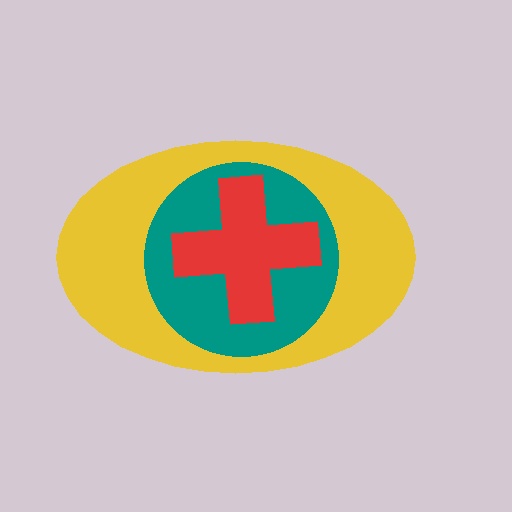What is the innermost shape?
The red cross.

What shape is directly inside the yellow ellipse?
The teal circle.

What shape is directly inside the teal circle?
The red cross.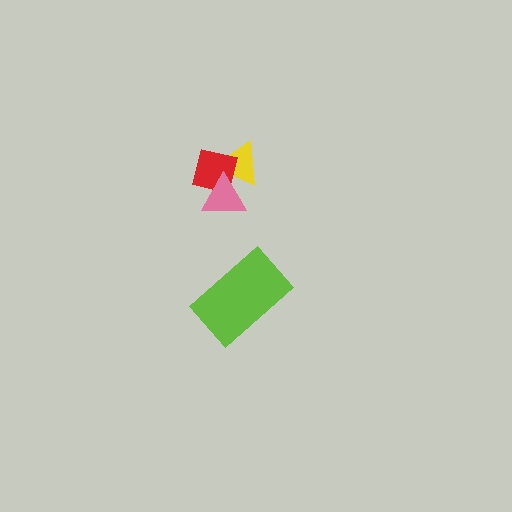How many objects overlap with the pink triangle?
2 objects overlap with the pink triangle.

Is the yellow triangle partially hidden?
Yes, it is partially covered by another shape.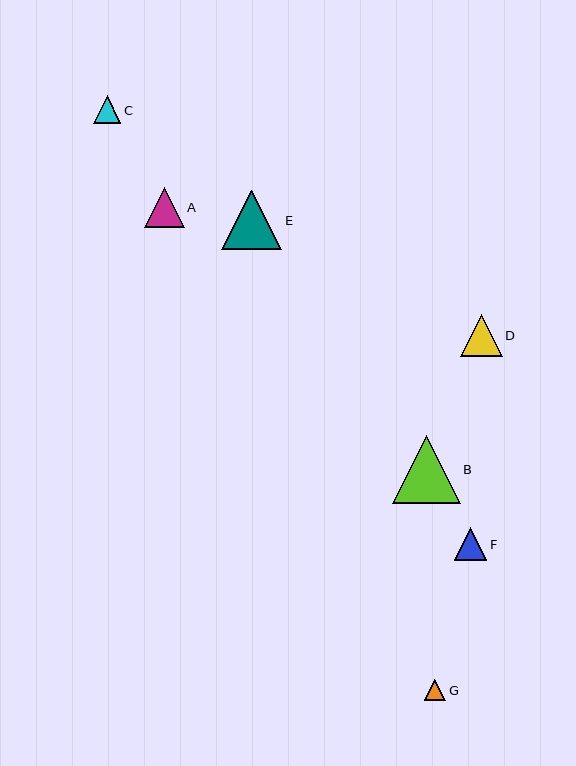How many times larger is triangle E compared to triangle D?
Triangle E is approximately 1.5 times the size of triangle D.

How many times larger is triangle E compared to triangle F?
Triangle E is approximately 1.8 times the size of triangle F.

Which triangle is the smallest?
Triangle G is the smallest with a size of approximately 22 pixels.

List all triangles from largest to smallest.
From largest to smallest: B, E, D, A, F, C, G.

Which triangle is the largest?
Triangle B is the largest with a size of approximately 68 pixels.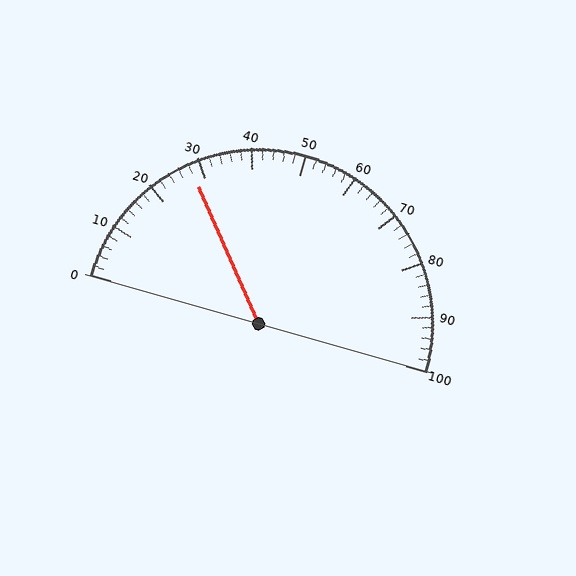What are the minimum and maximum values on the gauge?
The gauge ranges from 0 to 100.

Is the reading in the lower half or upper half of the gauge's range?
The reading is in the lower half of the range (0 to 100).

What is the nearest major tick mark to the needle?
The nearest major tick mark is 30.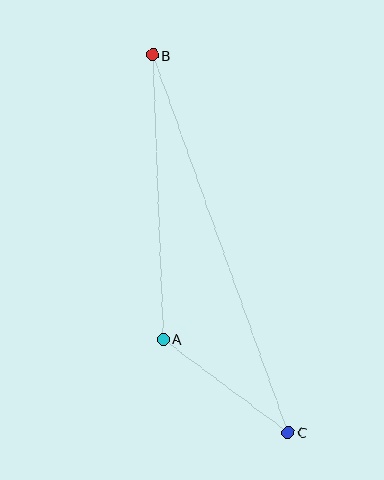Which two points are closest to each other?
Points A and C are closest to each other.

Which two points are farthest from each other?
Points B and C are farthest from each other.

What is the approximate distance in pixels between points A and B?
The distance between A and B is approximately 285 pixels.